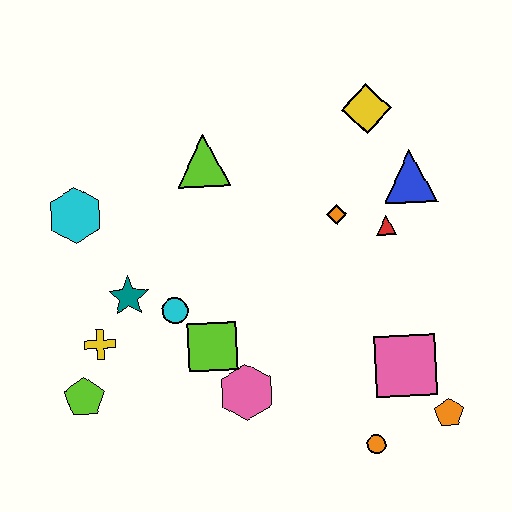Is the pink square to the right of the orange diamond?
Yes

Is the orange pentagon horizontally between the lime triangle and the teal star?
No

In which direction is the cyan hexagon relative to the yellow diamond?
The cyan hexagon is to the left of the yellow diamond.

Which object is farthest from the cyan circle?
The orange pentagon is farthest from the cyan circle.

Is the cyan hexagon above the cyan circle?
Yes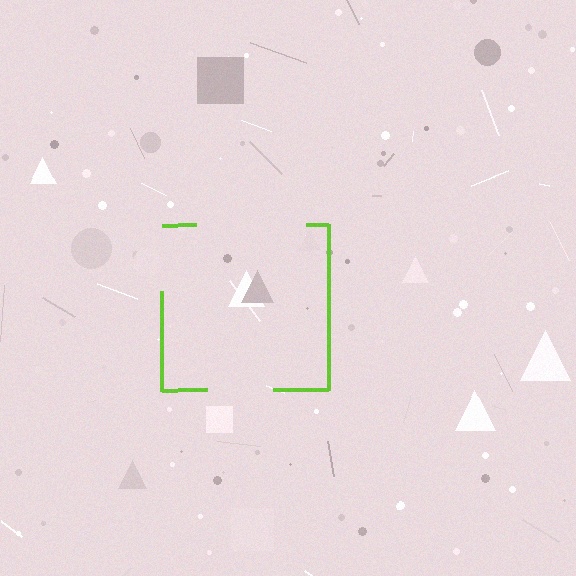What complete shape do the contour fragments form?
The contour fragments form a square.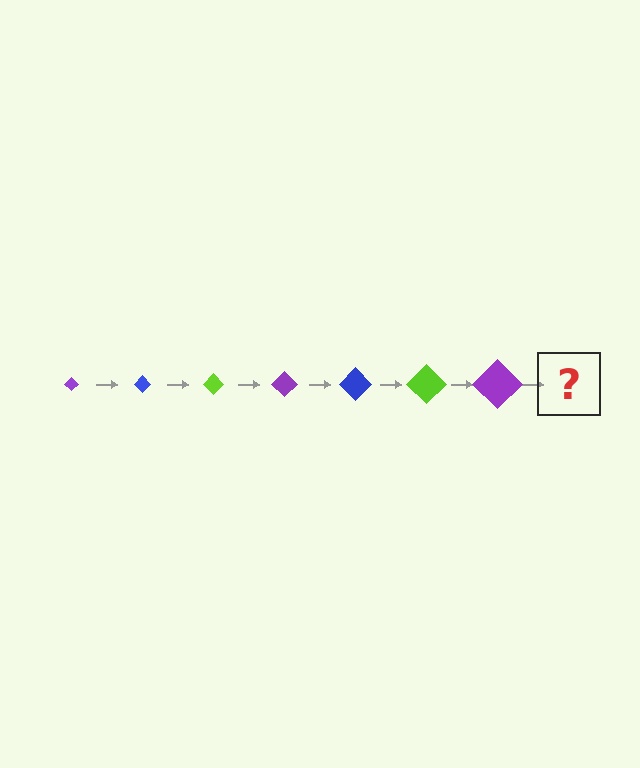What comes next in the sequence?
The next element should be a blue diamond, larger than the previous one.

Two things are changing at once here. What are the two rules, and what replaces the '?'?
The two rules are that the diamond grows larger each step and the color cycles through purple, blue, and lime. The '?' should be a blue diamond, larger than the previous one.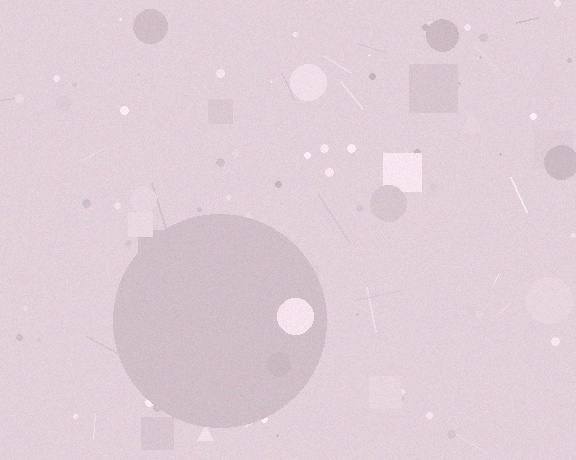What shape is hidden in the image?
A circle is hidden in the image.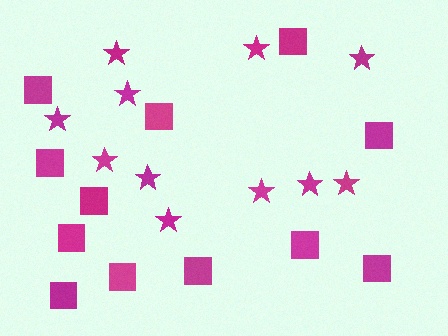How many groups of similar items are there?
There are 2 groups: one group of squares (12) and one group of stars (11).